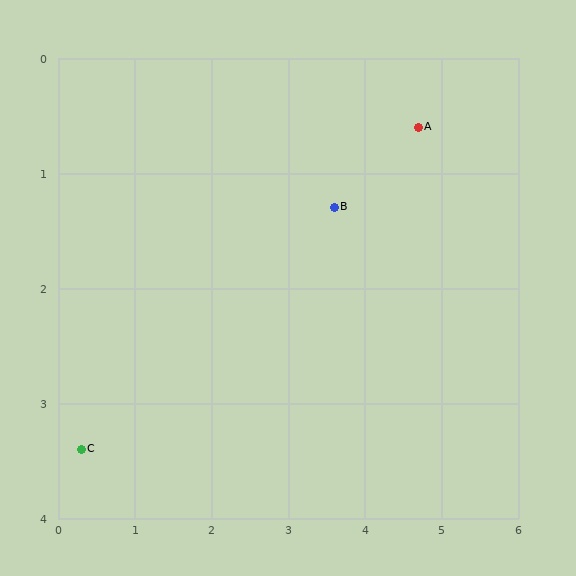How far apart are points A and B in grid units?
Points A and B are about 1.3 grid units apart.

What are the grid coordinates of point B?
Point B is at approximately (3.6, 1.3).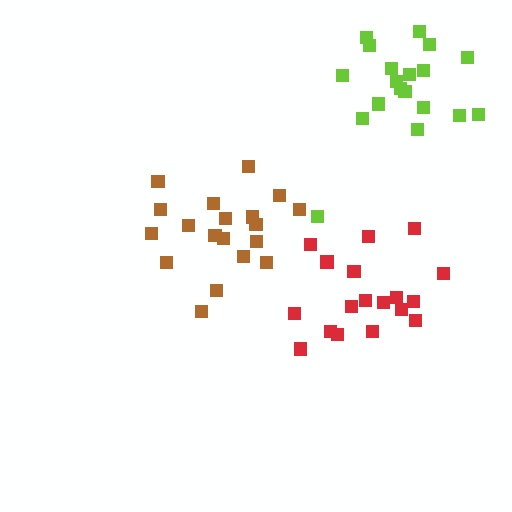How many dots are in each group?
Group 1: 19 dots, Group 2: 19 dots, Group 3: 18 dots (56 total).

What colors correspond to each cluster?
The clusters are colored: lime, brown, red.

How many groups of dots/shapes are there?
There are 3 groups.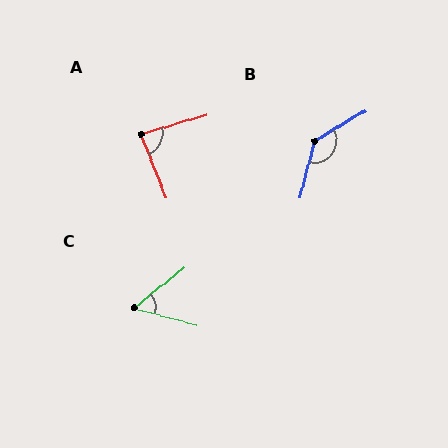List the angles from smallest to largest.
C (54°), A (85°), B (136°).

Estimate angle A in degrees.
Approximately 85 degrees.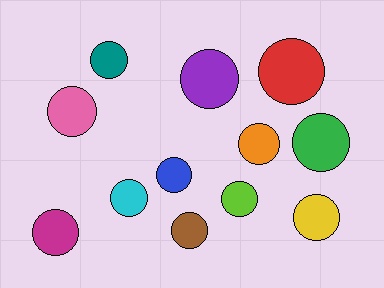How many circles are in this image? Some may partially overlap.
There are 12 circles.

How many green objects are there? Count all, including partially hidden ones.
There is 1 green object.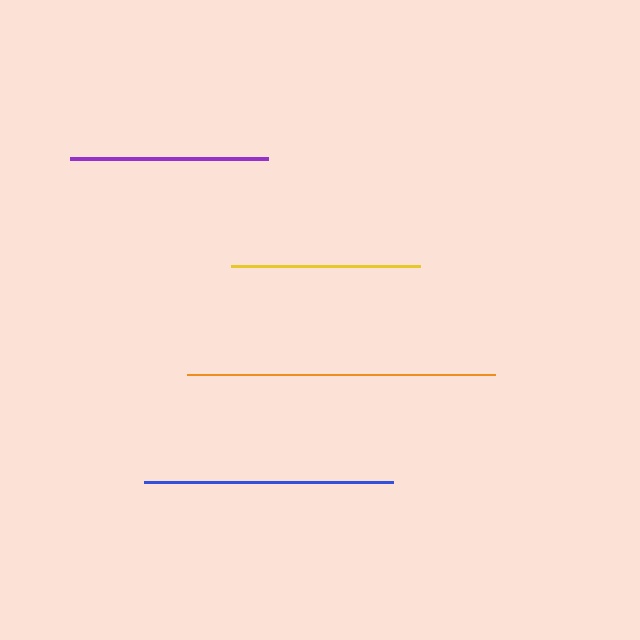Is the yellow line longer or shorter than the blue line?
The blue line is longer than the yellow line.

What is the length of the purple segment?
The purple segment is approximately 197 pixels long.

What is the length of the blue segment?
The blue segment is approximately 249 pixels long.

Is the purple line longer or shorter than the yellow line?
The purple line is longer than the yellow line.